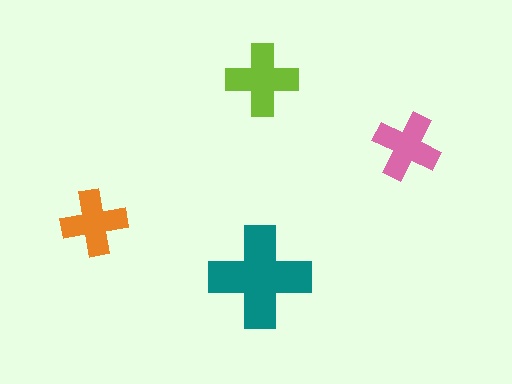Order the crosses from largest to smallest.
the teal one, the lime one, the pink one, the orange one.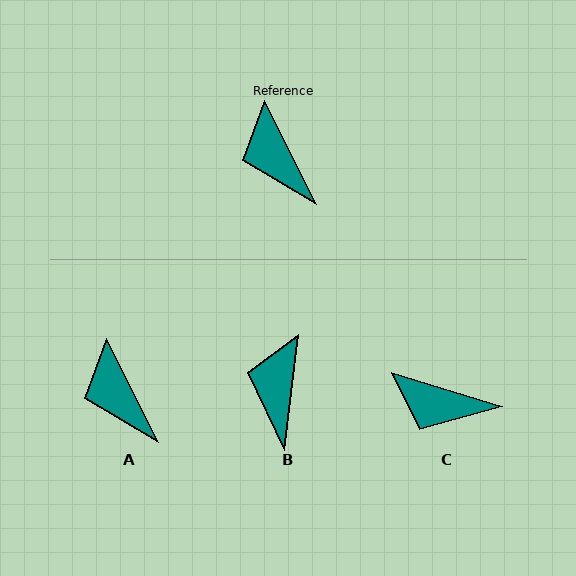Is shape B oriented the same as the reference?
No, it is off by about 33 degrees.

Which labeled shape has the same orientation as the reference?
A.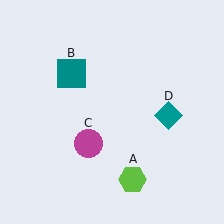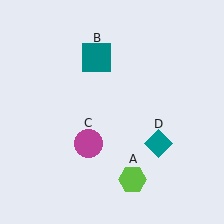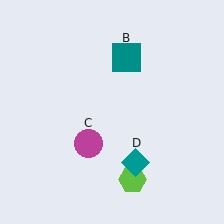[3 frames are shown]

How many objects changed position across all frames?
2 objects changed position: teal square (object B), teal diamond (object D).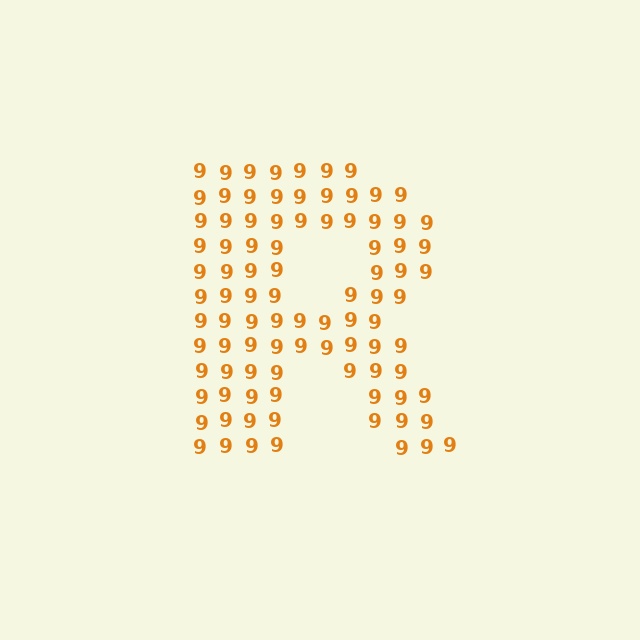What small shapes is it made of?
It is made of small digit 9's.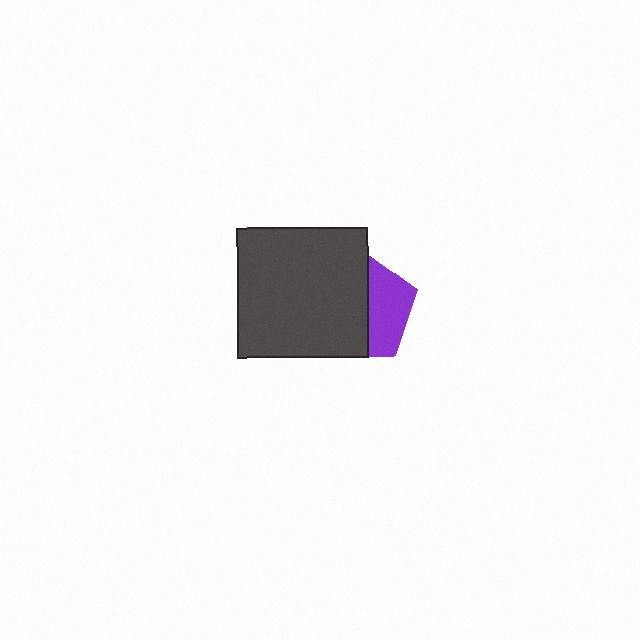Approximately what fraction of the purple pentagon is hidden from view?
Roughly 61% of the purple pentagon is hidden behind the dark gray square.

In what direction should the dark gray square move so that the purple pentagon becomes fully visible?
The dark gray square should move left. That is the shortest direction to clear the overlap and leave the purple pentagon fully visible.